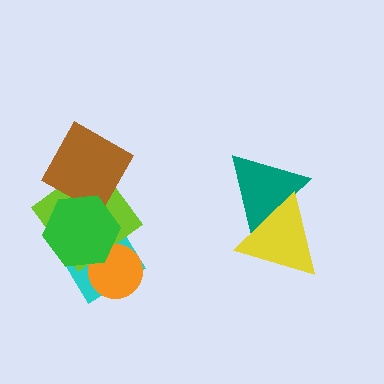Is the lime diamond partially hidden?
Yes, it is partially covered by another shape.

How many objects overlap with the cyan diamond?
3 objects overlap with the cyan diamond.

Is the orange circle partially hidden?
Yes, it is partially covered by another shape.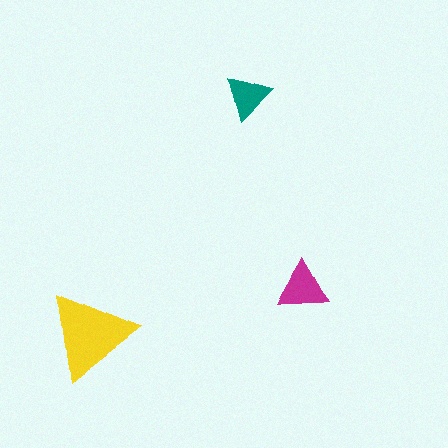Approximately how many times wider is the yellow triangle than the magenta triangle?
About 1.5 times wider.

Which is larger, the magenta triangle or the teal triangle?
The magenta one.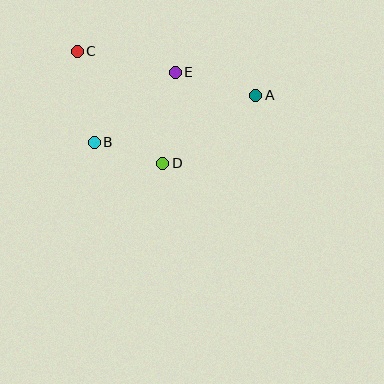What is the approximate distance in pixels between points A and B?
The distance between A and B is approximately 168 pixels.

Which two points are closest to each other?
Points B and D are closest to each other.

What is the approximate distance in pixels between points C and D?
The distance between C and D is approximately 141 pixels.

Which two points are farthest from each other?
Points A and C are farthest from each other.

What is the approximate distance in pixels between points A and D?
The distance between A and D is approximately 115 pixels.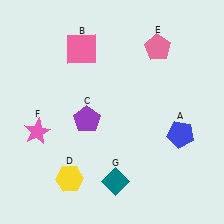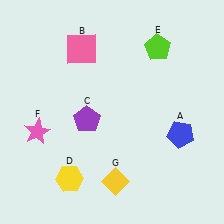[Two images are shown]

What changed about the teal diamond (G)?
In Image 1, G is teal. In Image 2, it changed to yellow.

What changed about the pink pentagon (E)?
In Image 1, E is pink. In Image 2, it changed to lime.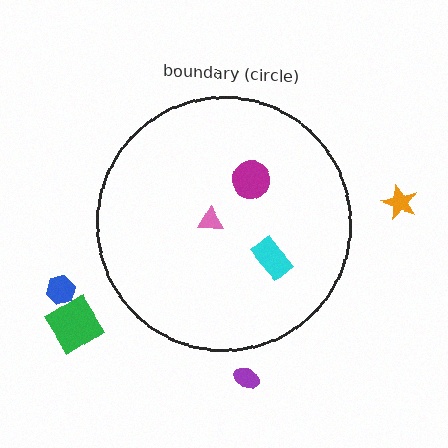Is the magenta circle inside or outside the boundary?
Inside.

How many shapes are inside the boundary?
3 inside, 4 outside.